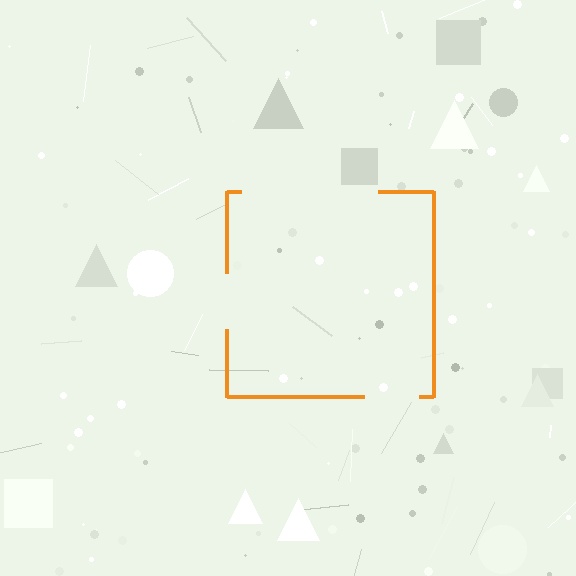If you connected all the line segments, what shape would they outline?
They would outline a square.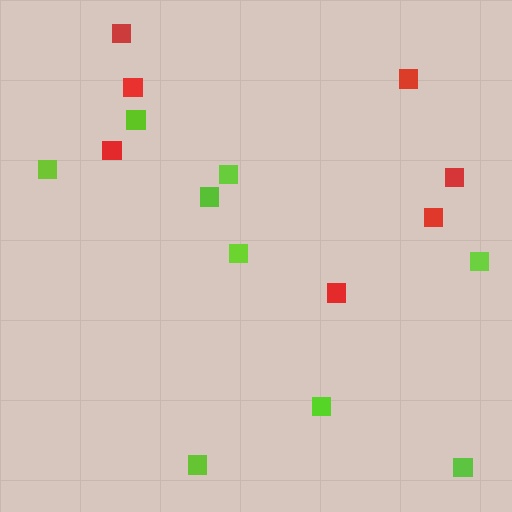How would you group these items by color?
There are 2 groups: one group of red squares (7) and one group of lime squares (9).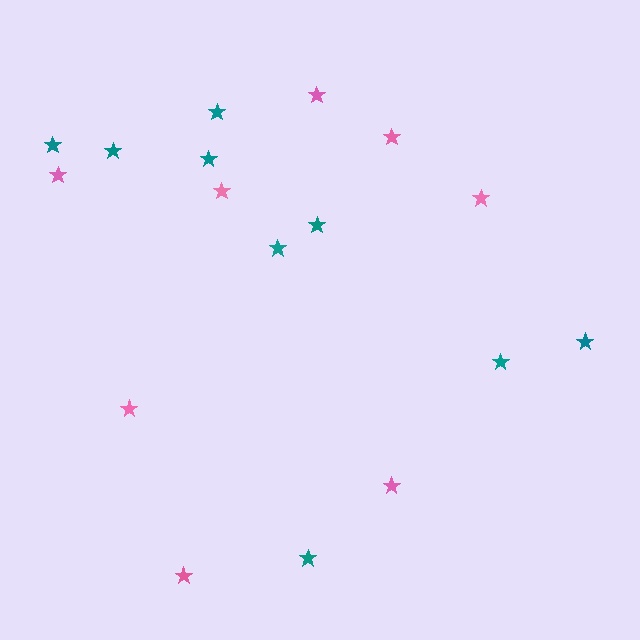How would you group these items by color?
There are 2 groups: one group of pink stars (8) and one group of teal stars (9).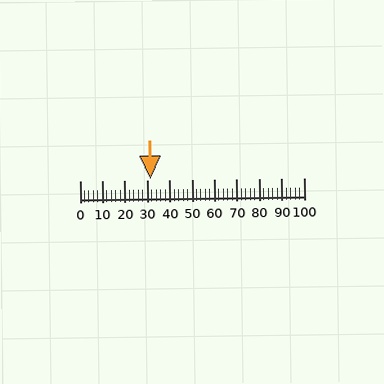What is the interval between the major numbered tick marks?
The major tick marks are spaced 10 units apart.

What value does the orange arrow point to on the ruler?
The orange arrow points to approximately 32.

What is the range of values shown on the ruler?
The ruler shows values from 0 to 100.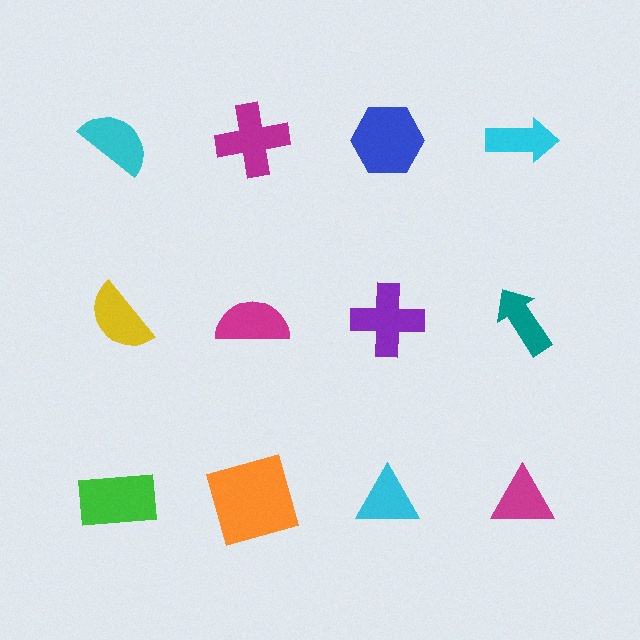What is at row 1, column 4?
A cyan arrow.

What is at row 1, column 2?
A magenta cross.